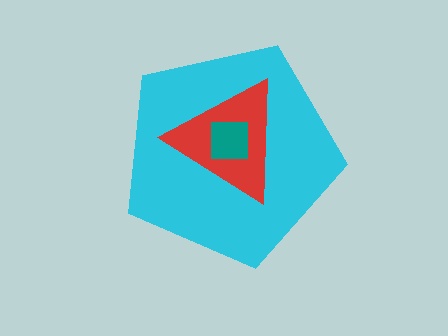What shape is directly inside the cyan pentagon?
The red triangle.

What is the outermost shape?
The cyan pentagon.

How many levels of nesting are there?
3.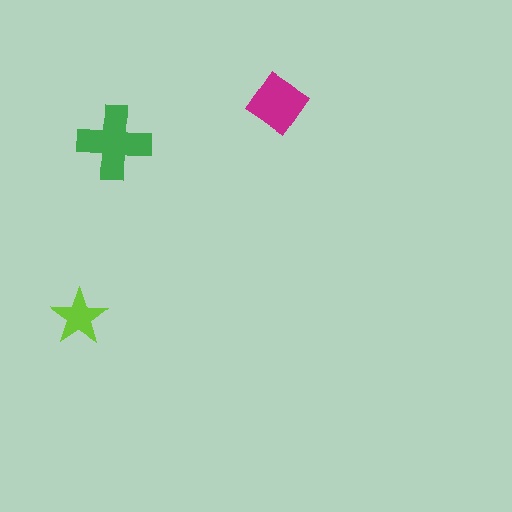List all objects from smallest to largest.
The lime star, the magenta diamond, the green cross.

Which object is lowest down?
The lime star is bottommost.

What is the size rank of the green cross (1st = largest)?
1st.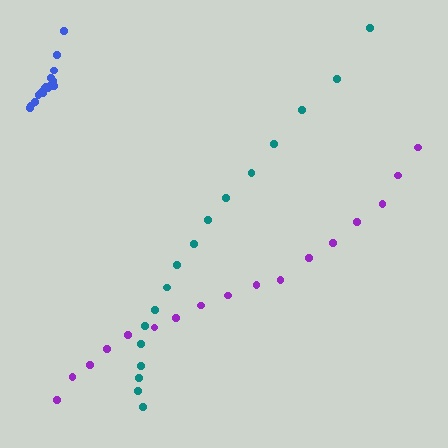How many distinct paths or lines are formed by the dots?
There are 3 distinct paths.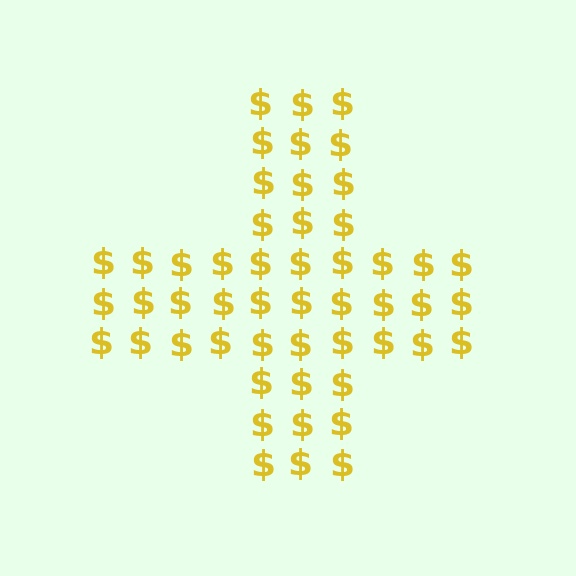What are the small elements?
The small elements are dollar signs.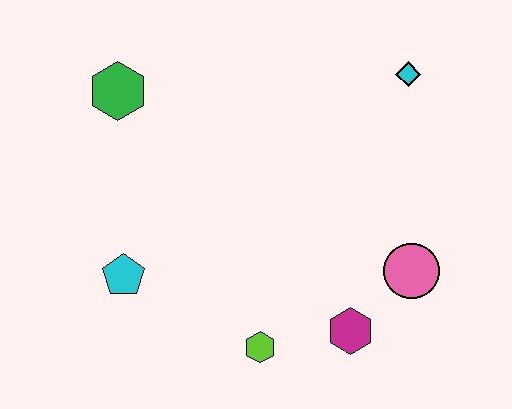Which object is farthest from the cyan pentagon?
The cyan diamond is farthest from the cyan pentagon.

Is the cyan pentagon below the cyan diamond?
Yes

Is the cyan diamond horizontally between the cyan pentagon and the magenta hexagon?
No